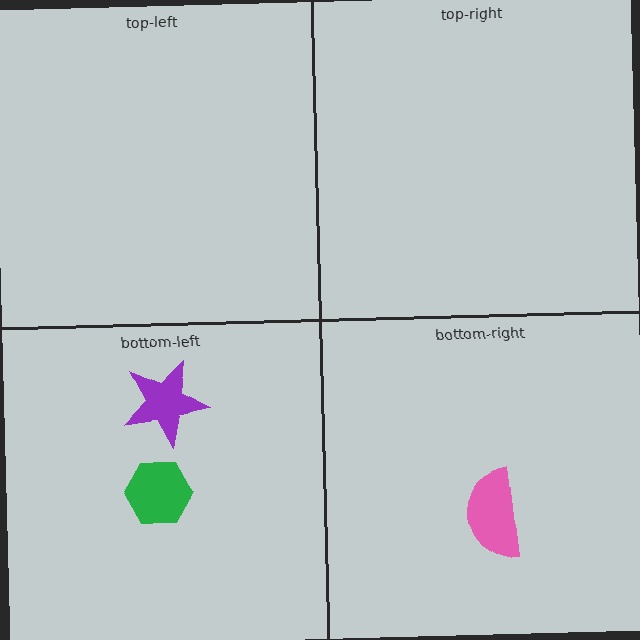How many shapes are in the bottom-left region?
2.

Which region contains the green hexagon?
The bottom-left region.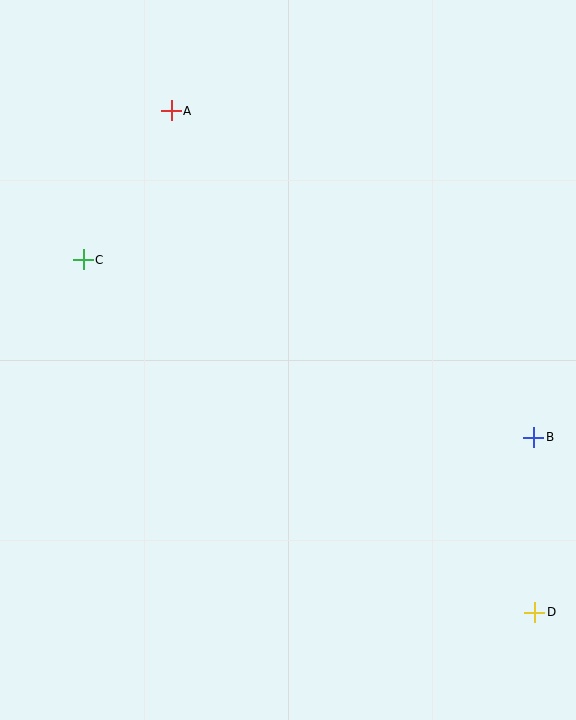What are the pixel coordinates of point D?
Point D is at (535, 612).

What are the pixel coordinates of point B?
Point B is at (534, 437).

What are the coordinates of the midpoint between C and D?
The midpoint between C and D is at (309, 436).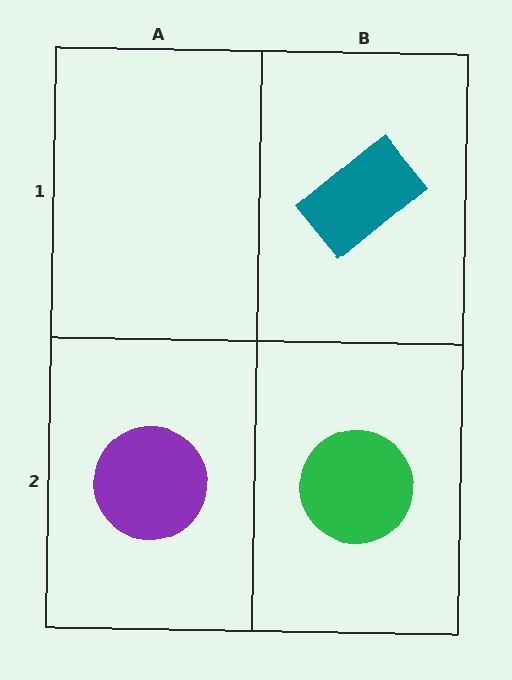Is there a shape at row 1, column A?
No, that cell is empty.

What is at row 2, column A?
A purple circle.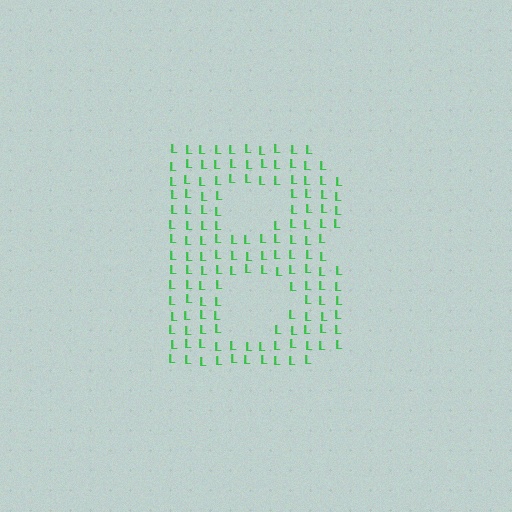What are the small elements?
The small elements are letter L's.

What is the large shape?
The large shape is the letter B.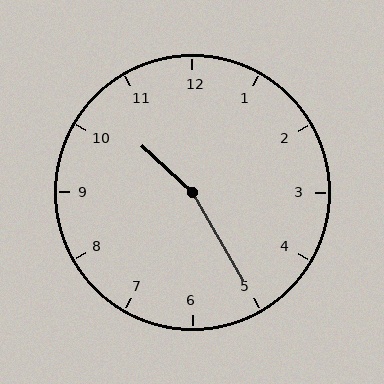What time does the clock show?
10:25.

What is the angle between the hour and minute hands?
Approximately 162 degrees.